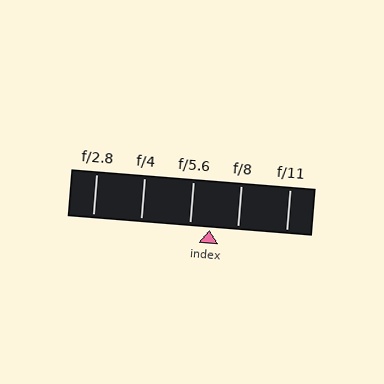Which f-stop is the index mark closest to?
The index mark is closest to f/5.6.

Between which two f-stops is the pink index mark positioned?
The index mark is between f/5.6 and f/8.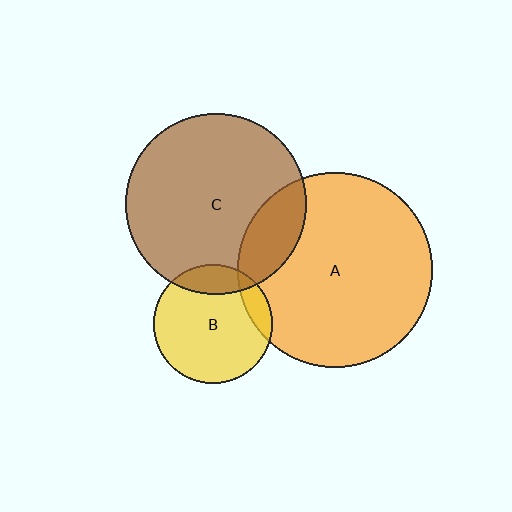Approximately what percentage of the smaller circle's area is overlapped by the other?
Approximately 20%.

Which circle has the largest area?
Circle A (orange).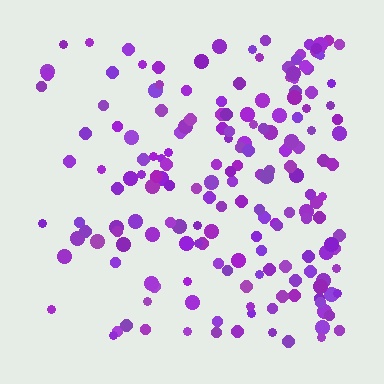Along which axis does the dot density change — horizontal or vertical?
Horizontal.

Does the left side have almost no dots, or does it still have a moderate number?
Still a moderate number, just noticeably fewer than the right.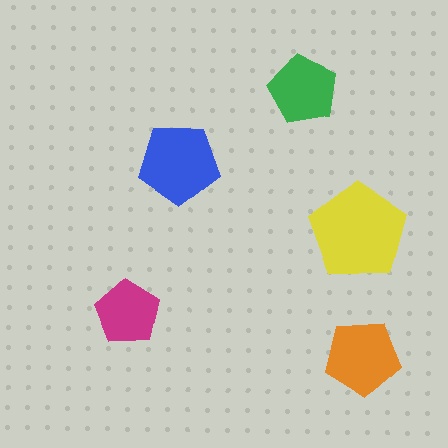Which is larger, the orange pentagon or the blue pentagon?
The blue one.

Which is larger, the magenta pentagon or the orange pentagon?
The orange one.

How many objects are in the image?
There are 5 objects in the image.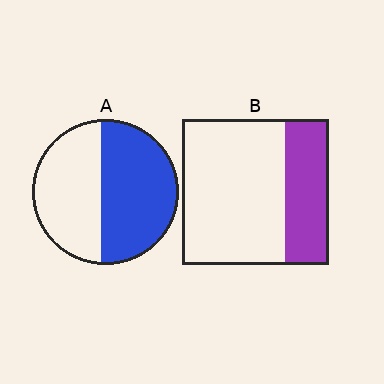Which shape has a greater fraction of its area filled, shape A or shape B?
Shape A.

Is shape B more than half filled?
No.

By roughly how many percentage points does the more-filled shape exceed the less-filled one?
By roughly 25 percentage points (A over B).